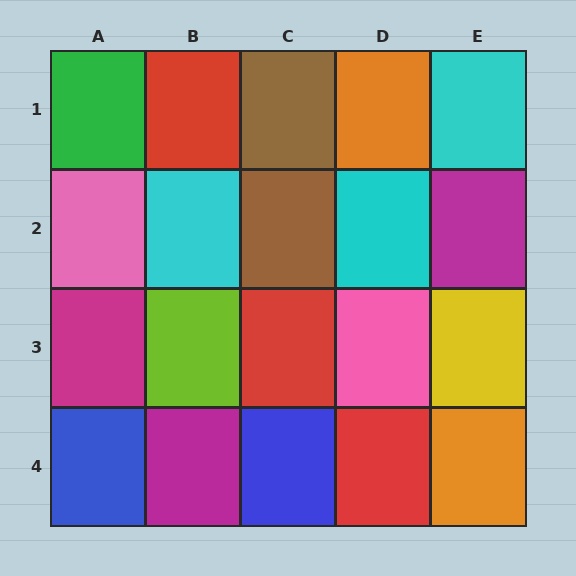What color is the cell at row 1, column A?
Green.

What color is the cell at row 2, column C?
Brown.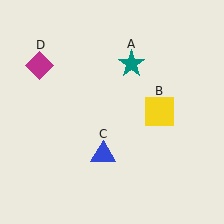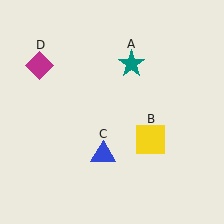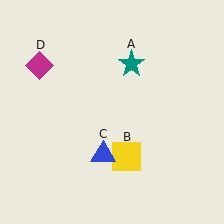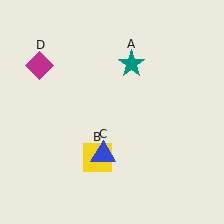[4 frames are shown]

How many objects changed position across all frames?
1 object changed position: yellow square (object B).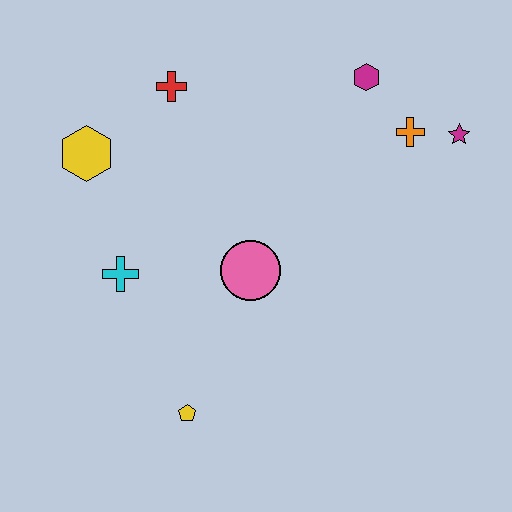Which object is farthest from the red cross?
The yellow pentagon is farthest from the red cross.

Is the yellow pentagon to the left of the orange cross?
Yes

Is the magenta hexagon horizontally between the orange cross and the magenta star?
No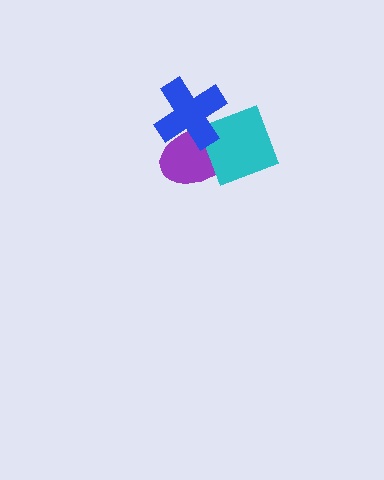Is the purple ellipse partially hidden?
Yes, it is partially covered by another shape.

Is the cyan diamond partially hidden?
Yes, it is partially covered by another shape.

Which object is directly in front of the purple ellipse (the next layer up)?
The cyan diamond is directly in front of the purple ellipse.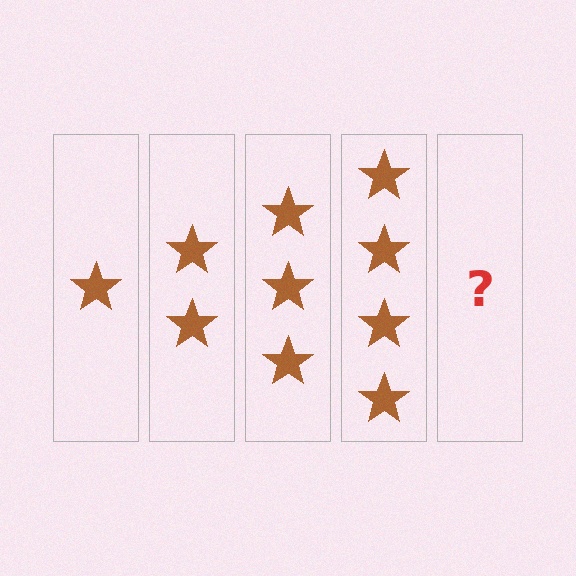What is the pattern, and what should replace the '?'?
The pattern is that each step adds one more star. The '?' should be 5 stars.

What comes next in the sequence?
The next element should be 5 stars.